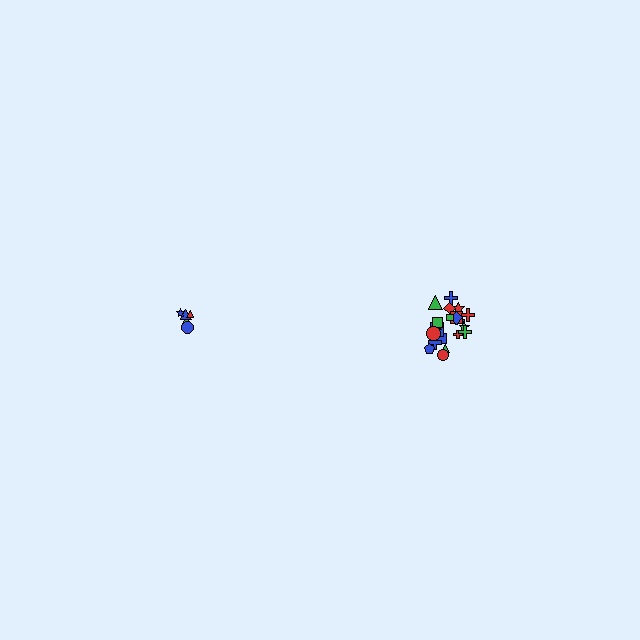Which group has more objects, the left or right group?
The right group.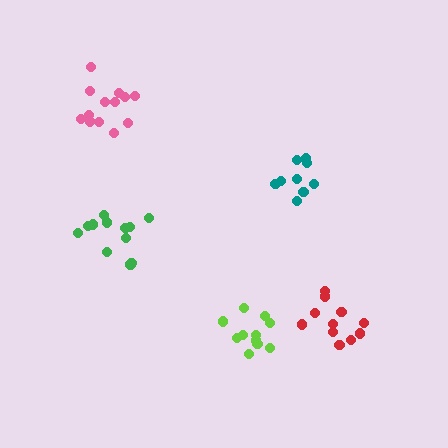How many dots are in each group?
Group 1: 10 dots, Group 2: 12 dots, Group 3: 13 dots, Group 4: 11 dots, Group 5: 11 dots (57 total).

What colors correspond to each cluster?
The clusters are colored: teal, green, pink, lime, red.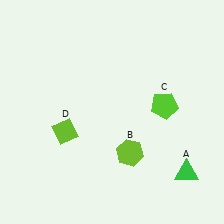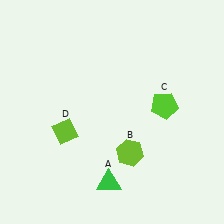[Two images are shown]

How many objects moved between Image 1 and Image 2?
1 object moved between the two images.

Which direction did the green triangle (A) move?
The green triangle (A) moved left.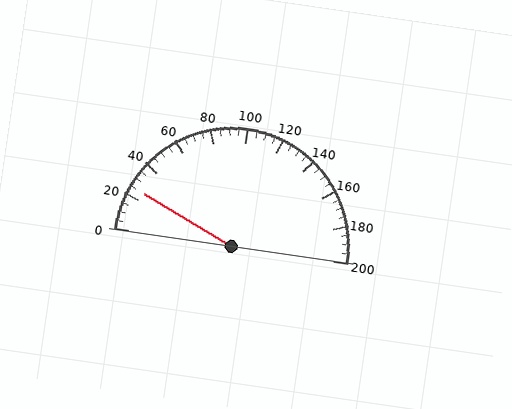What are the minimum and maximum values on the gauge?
The gauge ranges from 0 to 200.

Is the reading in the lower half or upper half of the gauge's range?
The reading is in the lower half of the range (0 to 200).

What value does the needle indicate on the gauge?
The needle indicates approximately 25.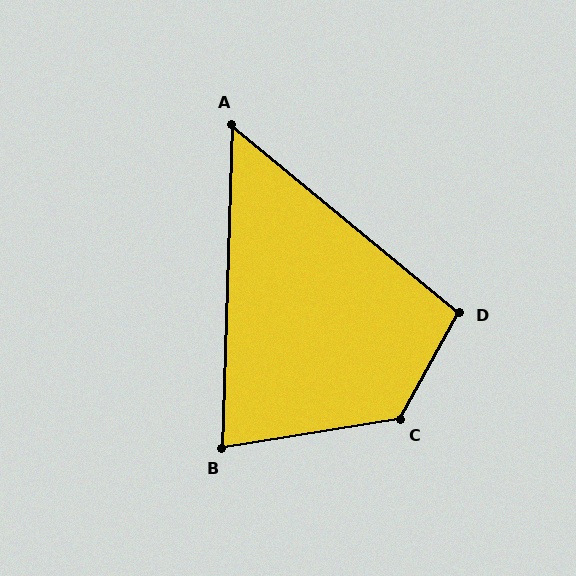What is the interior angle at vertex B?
Approximately 79 degrees (acute).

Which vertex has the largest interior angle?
C, at approximately 128 degrees.